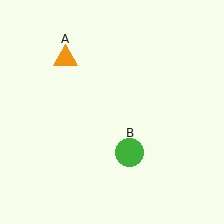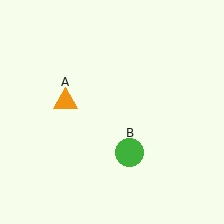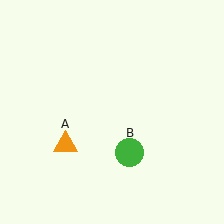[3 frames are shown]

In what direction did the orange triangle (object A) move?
The orange triangle (object A) moved down.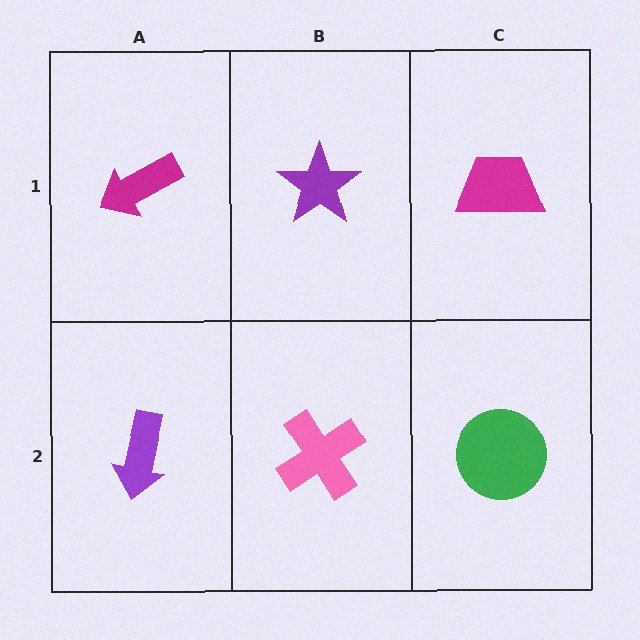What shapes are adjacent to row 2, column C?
A magenta trapezoid (row 1, column C), a pink cross (row 2, column B).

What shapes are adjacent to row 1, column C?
A green circle (row 2, column C), a purple star (row 1, column B).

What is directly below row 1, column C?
A green circle.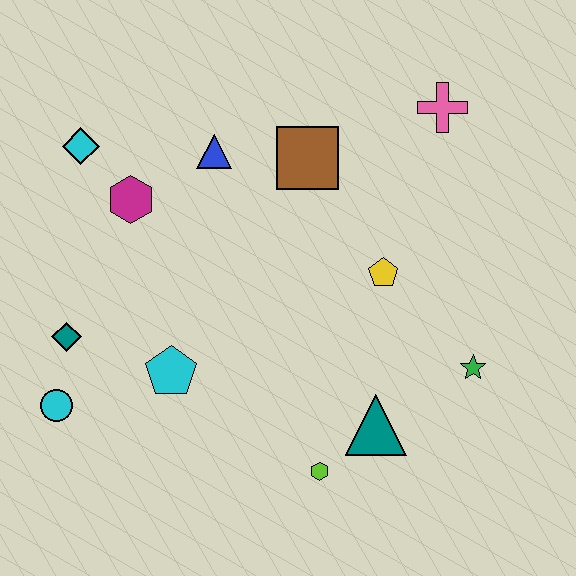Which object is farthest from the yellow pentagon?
The cyan circle is farthest from the yellow pentagon.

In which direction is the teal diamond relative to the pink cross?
The teal diamond is to the left of the pink cross.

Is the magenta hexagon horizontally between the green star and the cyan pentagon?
No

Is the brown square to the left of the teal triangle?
Yes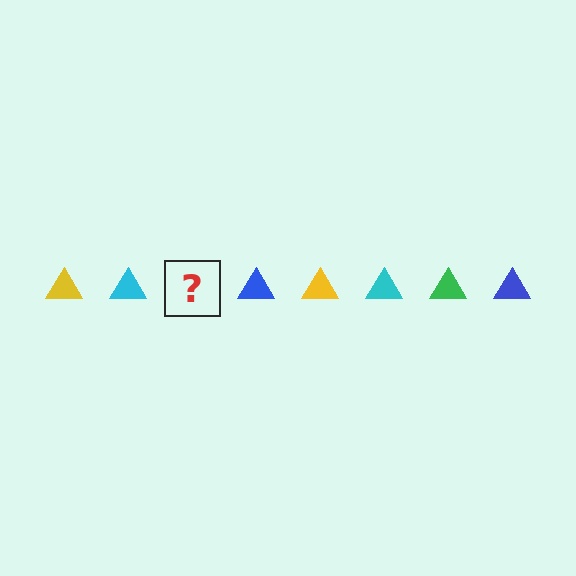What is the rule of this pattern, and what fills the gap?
The rule is that the pattern cycles through yellow, cyan, green, blue triangles. The gap should be filled with a green triangle.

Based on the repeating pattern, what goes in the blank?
The blank should be a green triangle.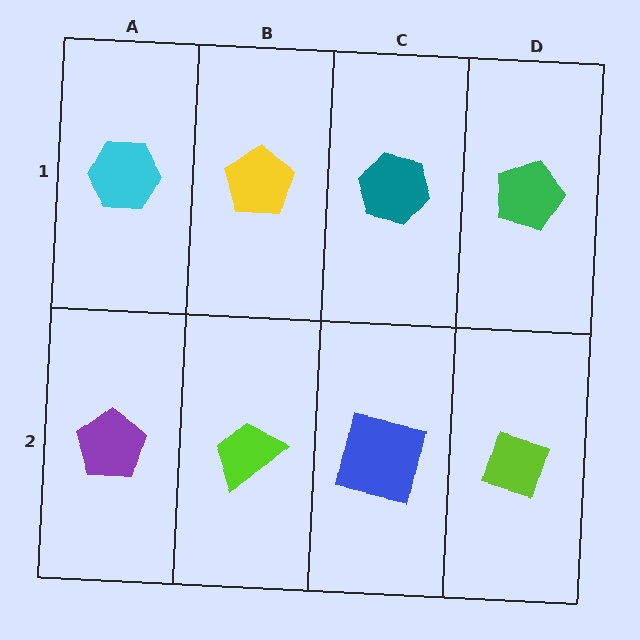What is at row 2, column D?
A lime diamond.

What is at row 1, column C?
A teal hexagon.